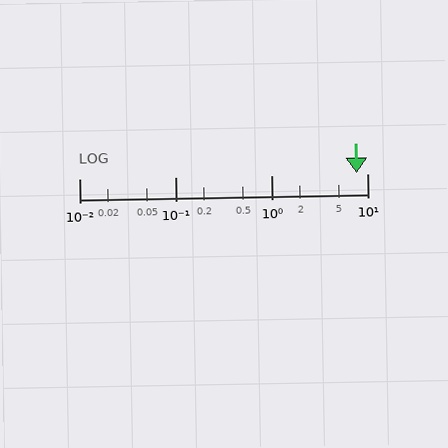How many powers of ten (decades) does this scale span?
The scale spans 3 decades, from 0.01 to 10.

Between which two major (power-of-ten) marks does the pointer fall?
The pointer is between 1 and 10.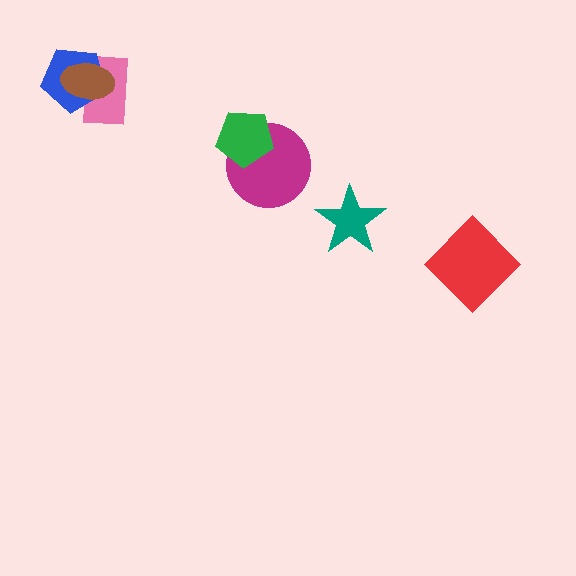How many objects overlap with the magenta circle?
1 object overlaps with the magenta circle.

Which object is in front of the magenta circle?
The green pentagon is in front of the magenta circle.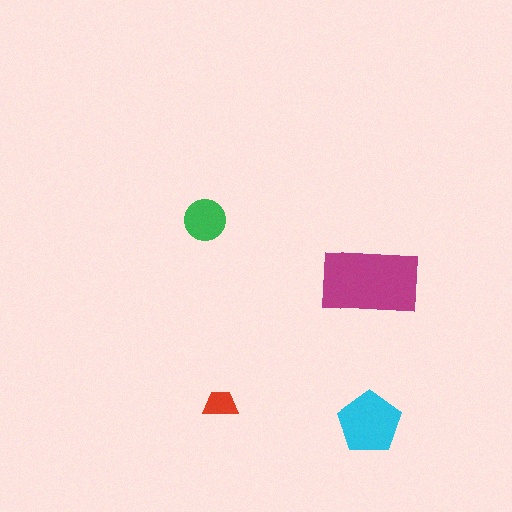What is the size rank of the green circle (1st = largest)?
3rd.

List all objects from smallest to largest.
The red trapezoid, the green circle, the cyan pentagon, the magenta rectangle.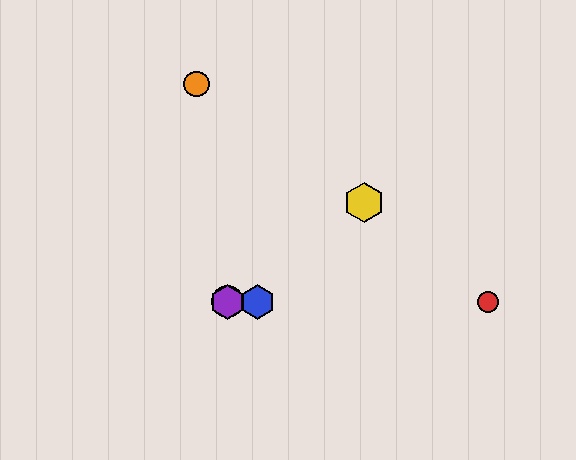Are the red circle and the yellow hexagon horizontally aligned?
No, the red circle is at y≈302 and the yellow hexagon is at y≈203.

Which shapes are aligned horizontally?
The red circle, the blue hexagon, the green circle, the purple hexagon are aligned horizontally.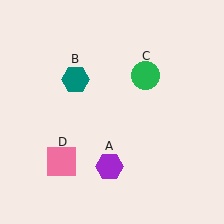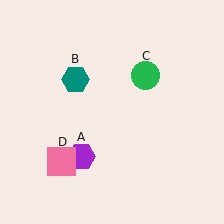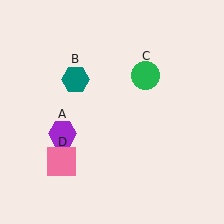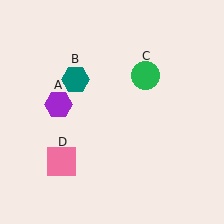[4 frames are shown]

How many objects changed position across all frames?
1 object changed position: purple hexagon (object A).